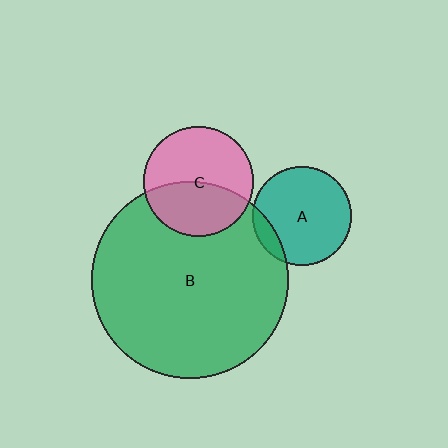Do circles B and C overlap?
Yes.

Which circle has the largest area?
Circle B (green).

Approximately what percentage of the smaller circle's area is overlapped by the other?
Approximately 45%.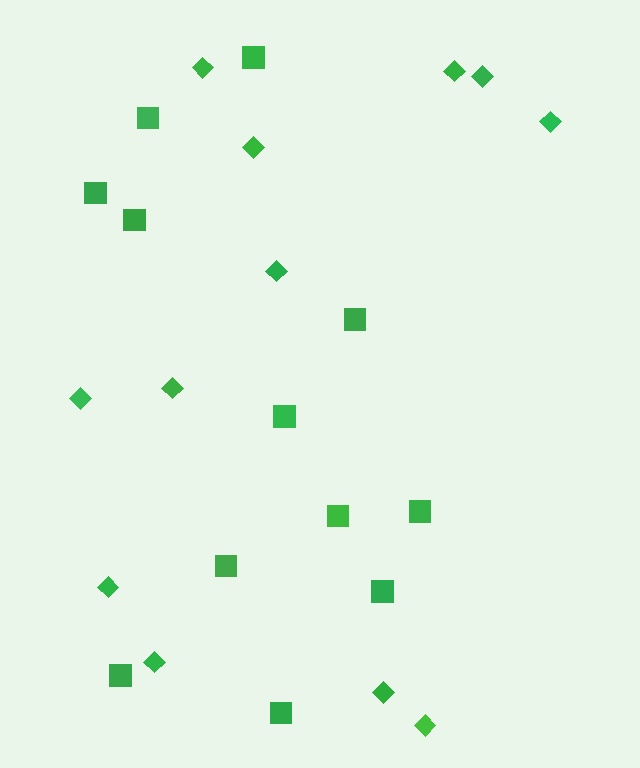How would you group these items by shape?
There are 2 groups: one group of squares (12) and one group of diamonds (12).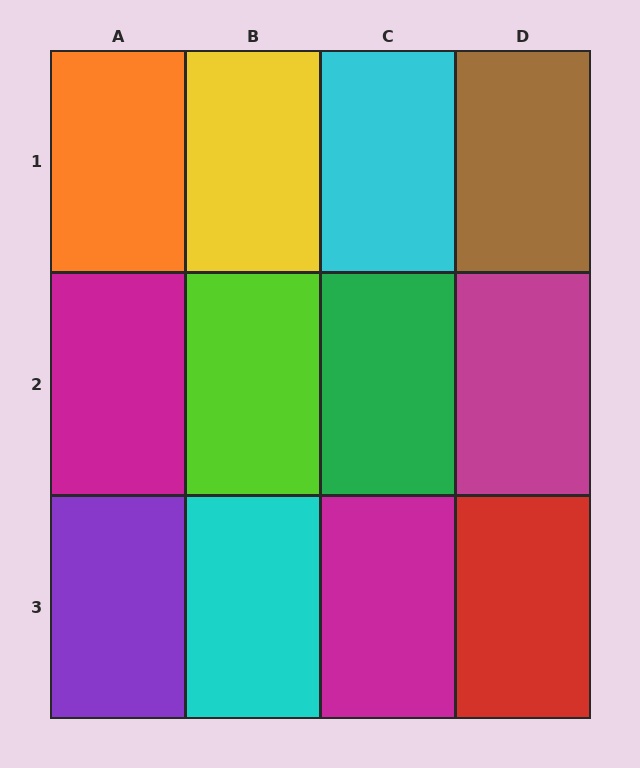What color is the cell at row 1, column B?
Yellow.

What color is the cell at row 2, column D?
Magenta.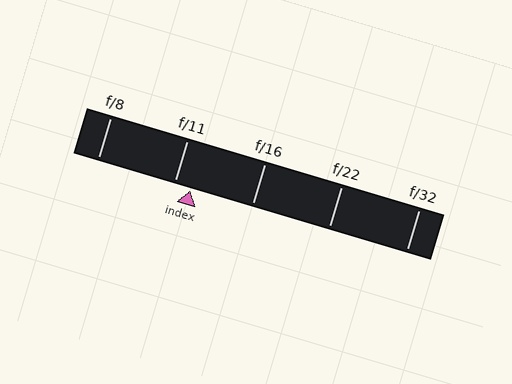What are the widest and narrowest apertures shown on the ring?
The widest aperture shown is f/8 and the narrowest is f/32.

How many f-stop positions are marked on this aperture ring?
There are 5 f-stop positions marked.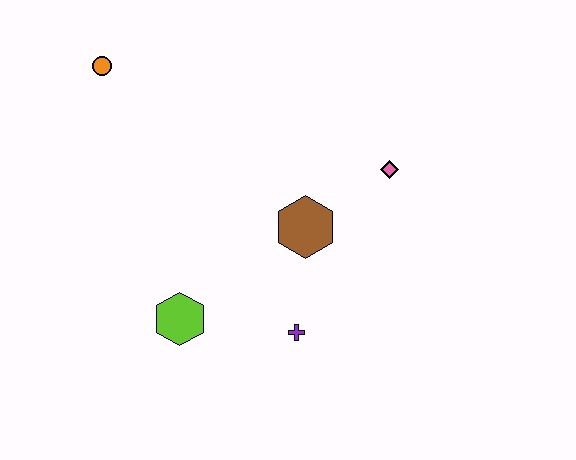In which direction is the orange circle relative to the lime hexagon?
The orange circle is above the lime hexagon.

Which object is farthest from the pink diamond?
The orange circle is farthest from the pink diamond.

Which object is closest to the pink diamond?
The brown hexagon is closest to the pink diamond.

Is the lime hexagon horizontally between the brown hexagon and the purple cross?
No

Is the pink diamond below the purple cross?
No